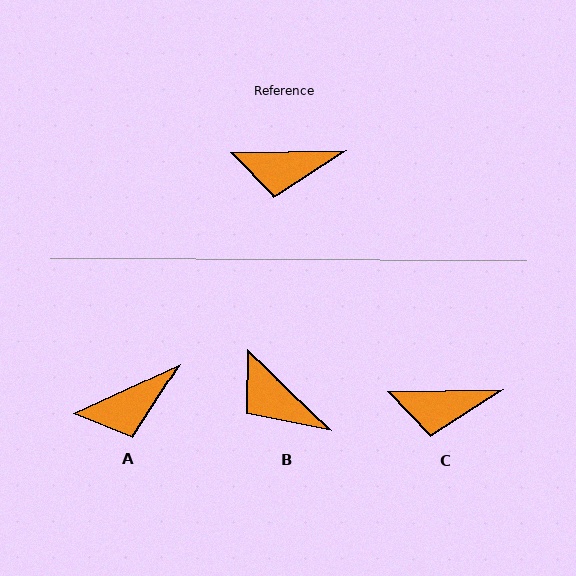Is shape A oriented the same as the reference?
No, it is off by about 24 degrees.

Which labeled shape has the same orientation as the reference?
C.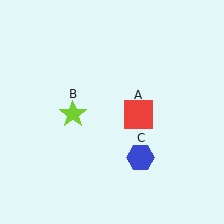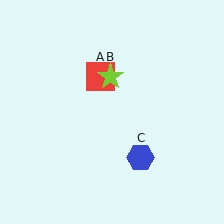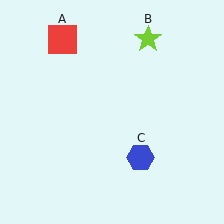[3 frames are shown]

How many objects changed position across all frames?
2 objects changed position: red square (object A), lime star (object B).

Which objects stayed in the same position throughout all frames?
Blue hexagon (object C) remained stationary.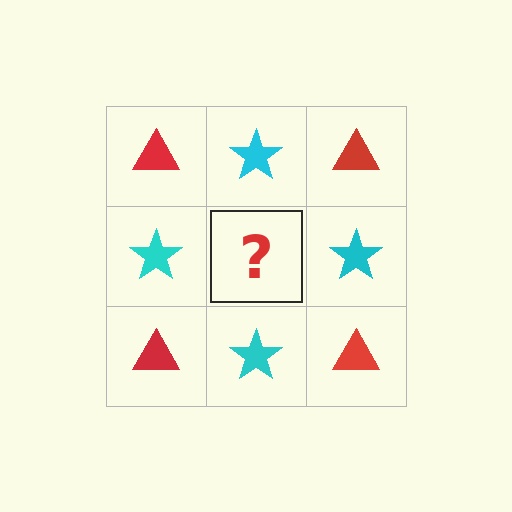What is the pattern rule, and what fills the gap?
The rule is that it alternates red triangle and cyan star in a checkerboard pattern. The gap should be filled with a red triangle.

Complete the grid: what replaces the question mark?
The question mark should be replaced with a red triangle.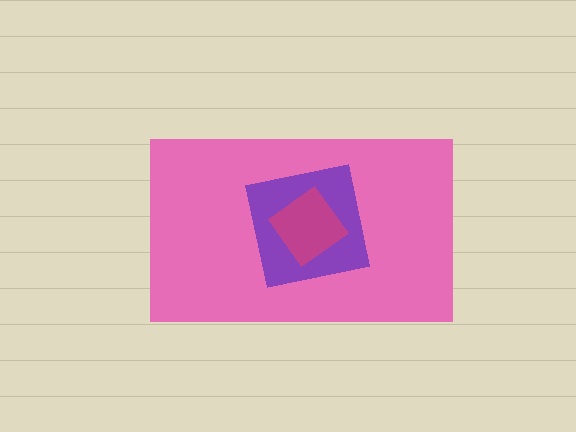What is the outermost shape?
The pink rectangle.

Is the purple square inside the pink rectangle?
Yes.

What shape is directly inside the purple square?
The magenta diamond.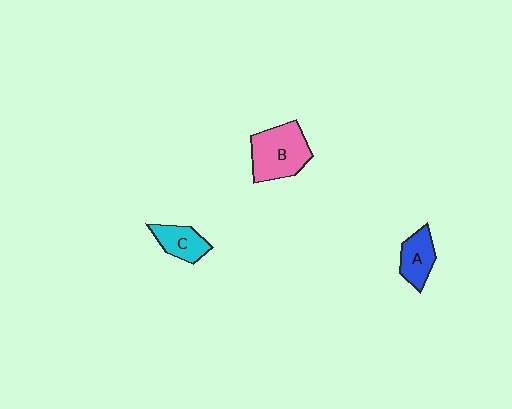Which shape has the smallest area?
Shape C (cyan).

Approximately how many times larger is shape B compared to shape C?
Approximately 1.8 times.